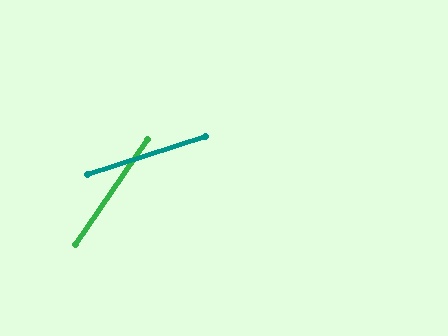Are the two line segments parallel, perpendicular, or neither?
Neither parallel nor perpendicular — they differ by about 37°.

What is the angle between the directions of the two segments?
Approximately 37 degrees.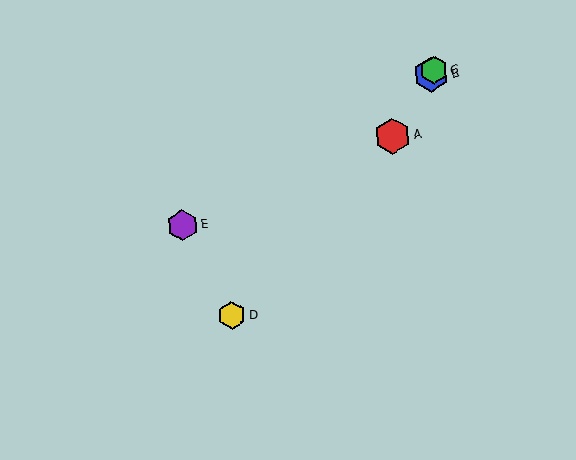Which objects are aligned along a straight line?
Objects A, B, C are aligned along a straight line.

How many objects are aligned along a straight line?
3 objects (A, B, C) are aligned along a straight line.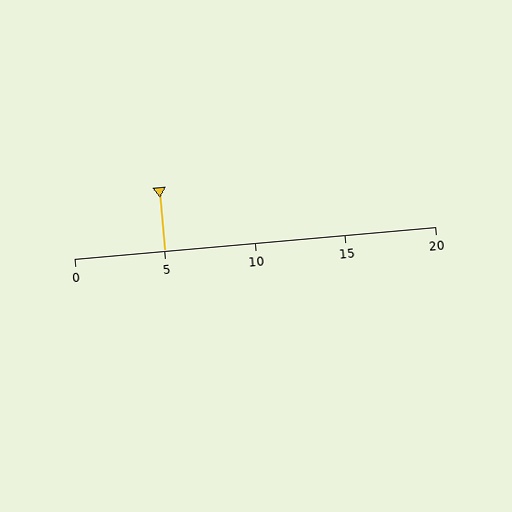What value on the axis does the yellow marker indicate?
The marker indicates approximately 5.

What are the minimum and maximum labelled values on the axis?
The axis runs from 0 to 20.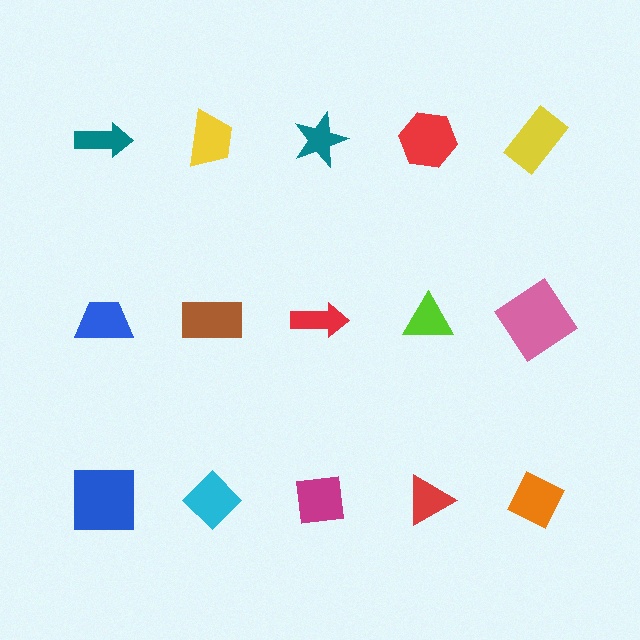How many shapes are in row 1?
5 shapes.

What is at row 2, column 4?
A lime triangle.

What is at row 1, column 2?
A yellow trapezoid.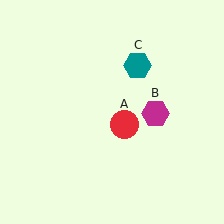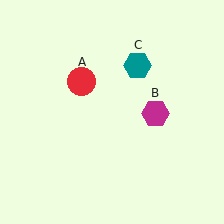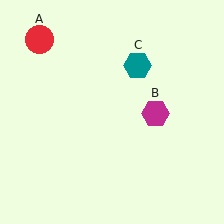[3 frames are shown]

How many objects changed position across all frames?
1 object changed position: red circle (object A).